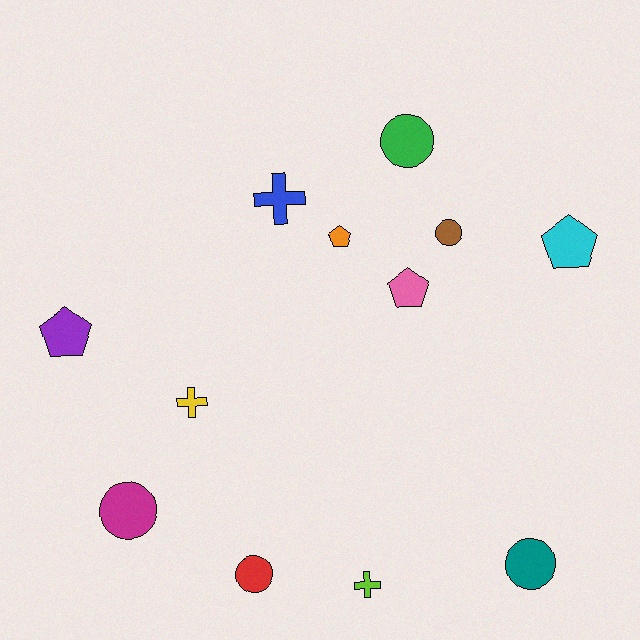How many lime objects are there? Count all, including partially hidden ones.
There is 1 lime object.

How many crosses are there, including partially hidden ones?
There are 3 crosses.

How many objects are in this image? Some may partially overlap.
There are 12 objects.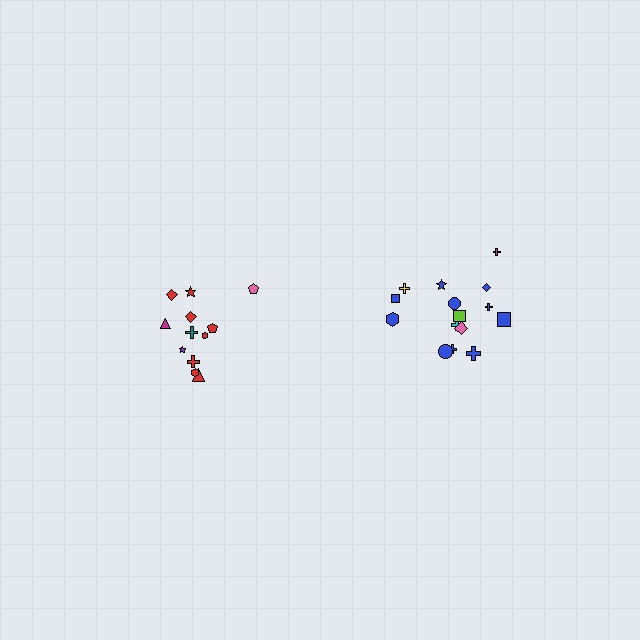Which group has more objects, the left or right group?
The right group.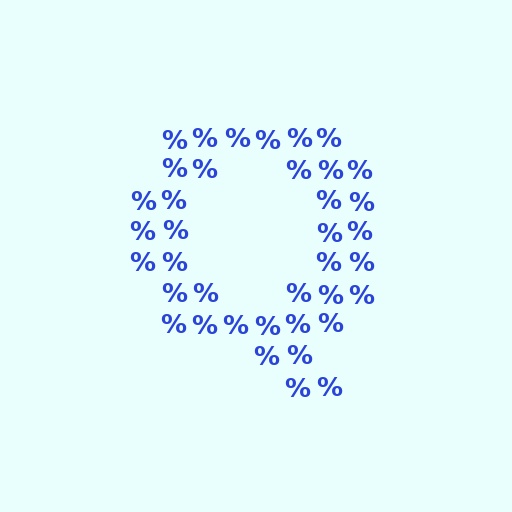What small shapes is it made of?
It is made of small percent signs.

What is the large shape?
The large shape is the letter Q.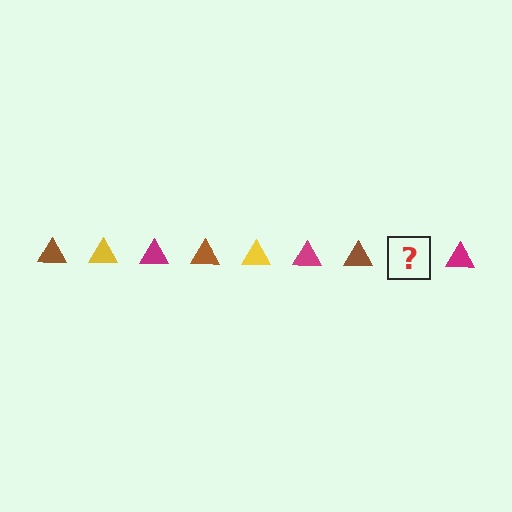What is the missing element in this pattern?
The missing element is a yellow triangle.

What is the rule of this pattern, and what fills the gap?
The rule is that the pattern cycles through brown, yellow, magenta triangles. The gap should be filled with a yellow triangle.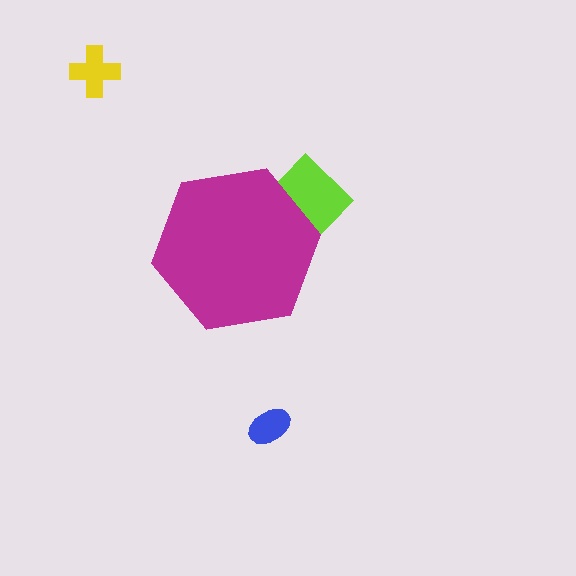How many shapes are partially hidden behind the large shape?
1 shape is partially hidden.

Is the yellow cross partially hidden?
No, the yellow cross is fully visible.